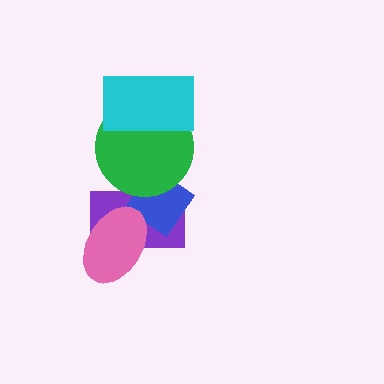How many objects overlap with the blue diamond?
2 objects overlap with the blue diamond.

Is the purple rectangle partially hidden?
Yes, it is partially covered by another shape.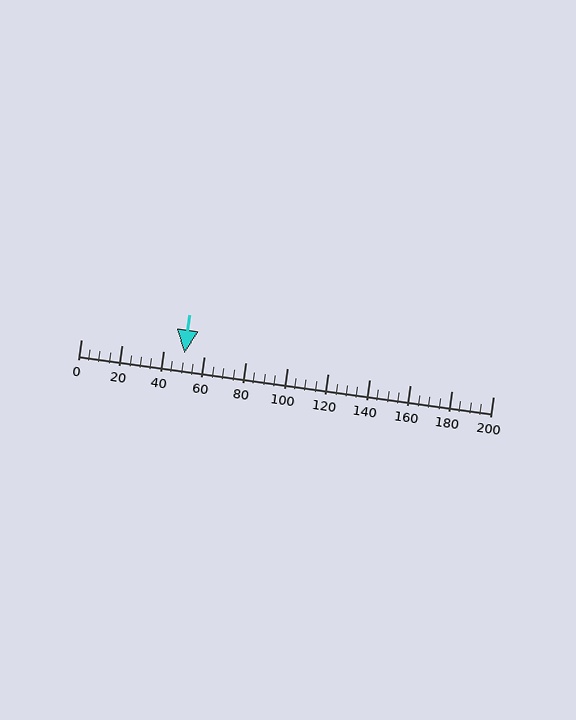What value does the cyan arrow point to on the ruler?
The cyan arrow points to approximately 50.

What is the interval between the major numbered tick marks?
The major tick marks are spaced 20 units apart.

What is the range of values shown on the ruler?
The ruler shows values from 0 to 200.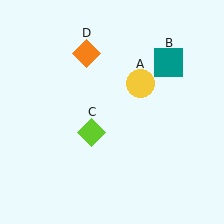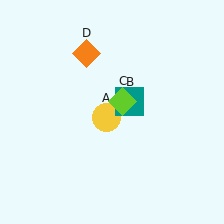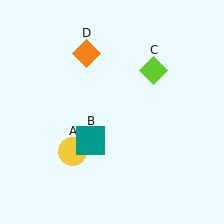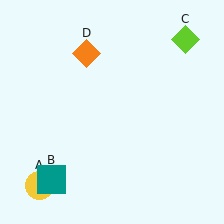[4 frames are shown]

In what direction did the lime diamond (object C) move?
The lime diamond (object C) moved up and to the right.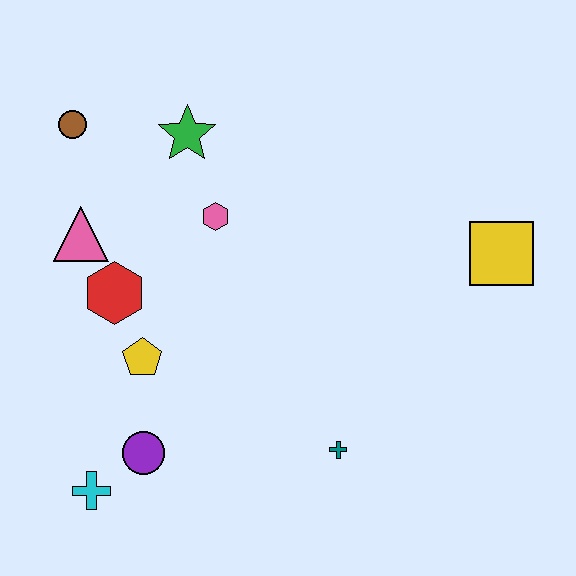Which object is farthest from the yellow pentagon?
The yellow square is farthest from the yellow pentagon.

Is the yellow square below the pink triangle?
Yes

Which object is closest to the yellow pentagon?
The red hexagon is closest to the yellow pentagon.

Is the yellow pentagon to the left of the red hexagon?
No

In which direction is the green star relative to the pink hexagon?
The green star is above the pink hexagon.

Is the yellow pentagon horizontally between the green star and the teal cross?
No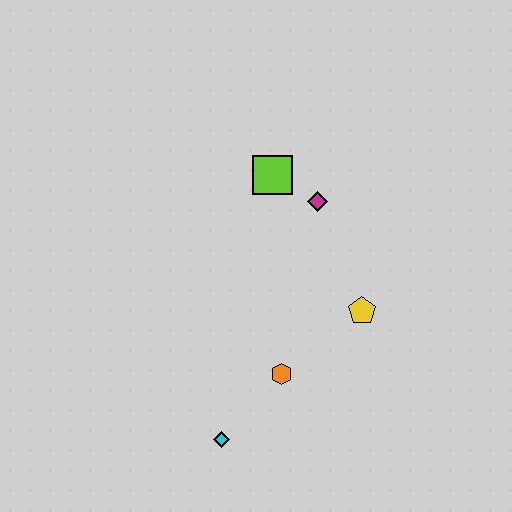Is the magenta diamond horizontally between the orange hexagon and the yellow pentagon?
Yes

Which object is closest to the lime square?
The magenta diamond is closest to the lime square.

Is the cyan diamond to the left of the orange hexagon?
Yes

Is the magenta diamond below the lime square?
Yes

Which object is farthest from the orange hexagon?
The lime square is farthest from the orange hexagon.